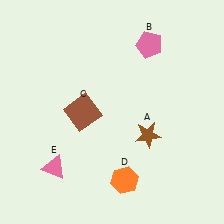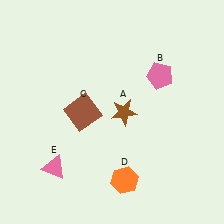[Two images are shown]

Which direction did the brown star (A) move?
The brown star (A) moved left.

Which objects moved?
The objects that moved are: the brown star (A), the pink pentagon (B).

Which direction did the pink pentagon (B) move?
The pink pentagon (B) moved down.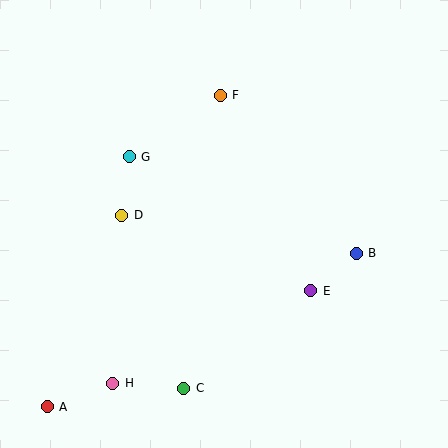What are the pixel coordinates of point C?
Point C is at (184, 388).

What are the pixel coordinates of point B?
Point B is at (356, 253).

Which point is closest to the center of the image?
Point D at (122, 215) is closest to the center.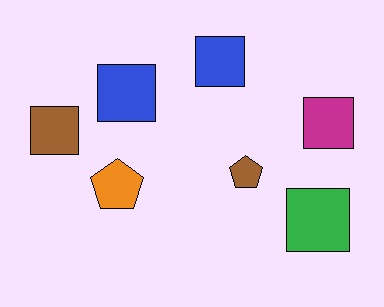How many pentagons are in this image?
There are 2 pentagons.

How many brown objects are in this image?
There are 2 brown objects.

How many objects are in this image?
There are 7 objects.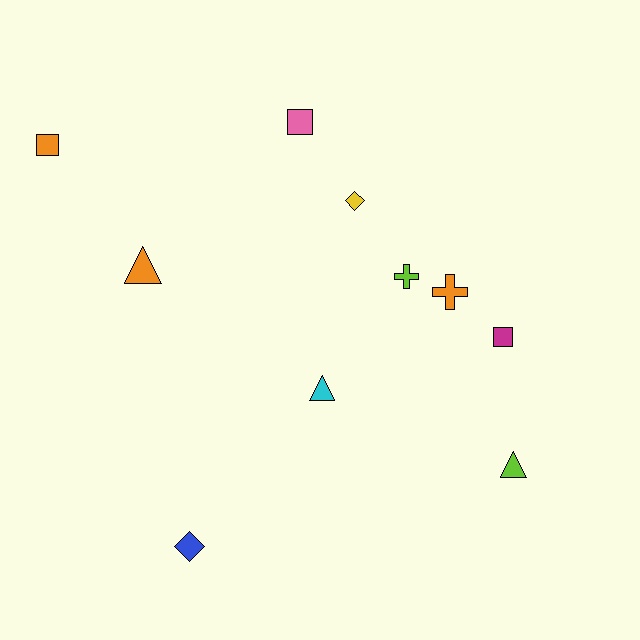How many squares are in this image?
There are 3 squares.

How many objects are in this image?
There are 10 objects.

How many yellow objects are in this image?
There is 1 yellow object.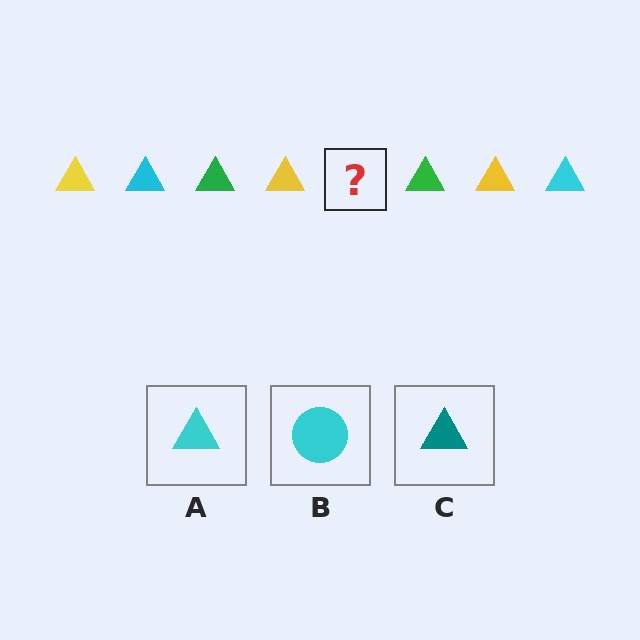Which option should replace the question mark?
Option A.